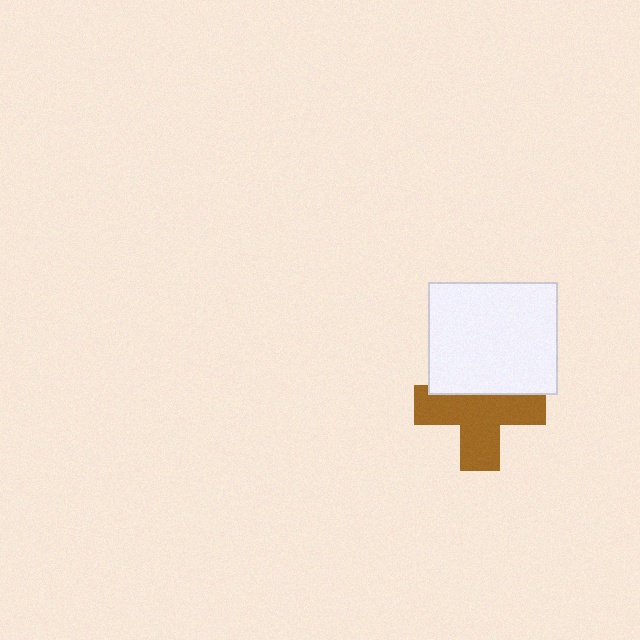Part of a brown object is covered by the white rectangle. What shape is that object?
It is a cross.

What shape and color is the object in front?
The object in front is a white rectangle.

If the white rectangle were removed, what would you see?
You would see the complete brown cross.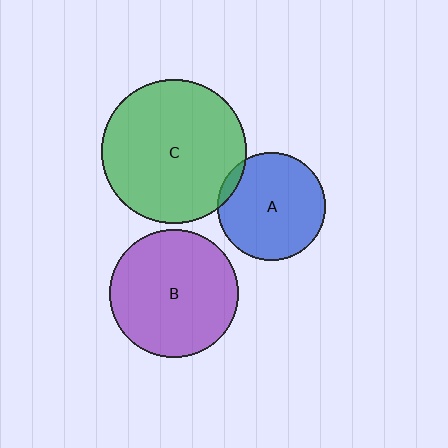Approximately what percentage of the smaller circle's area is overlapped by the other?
Approximately 5%.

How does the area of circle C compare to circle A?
Approximately 1.8 times.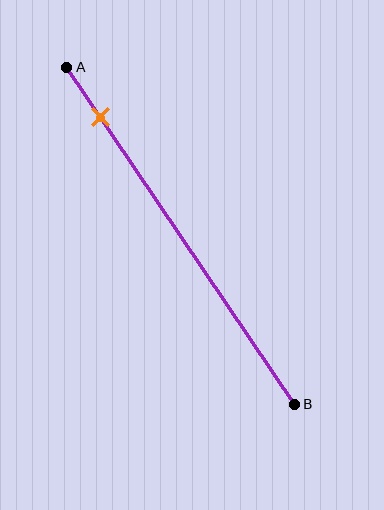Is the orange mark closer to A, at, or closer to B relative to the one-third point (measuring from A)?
The orange mark is closer to point A than the one-third point of segment AB.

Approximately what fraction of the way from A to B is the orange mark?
The orange mark is approximately 15% of the way from A to B.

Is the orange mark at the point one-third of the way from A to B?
No, the mark is at about 15% from A, not at the 33% one-third point.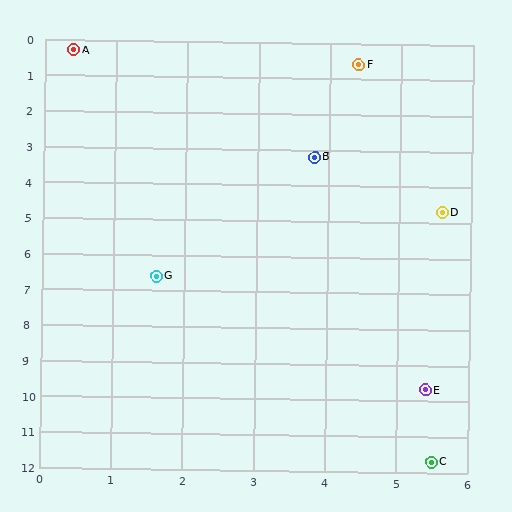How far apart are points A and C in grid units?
Points A and C are about 12.5 grid units apart.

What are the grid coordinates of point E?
Point E is at approximately (5.4, 9.7).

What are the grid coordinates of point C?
Point C is at approximately (5.5, 11.7).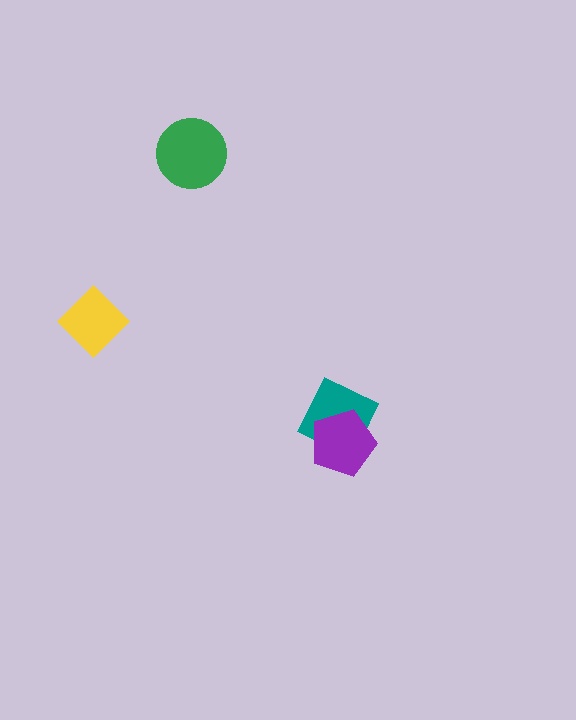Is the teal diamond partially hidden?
Yes, it is partially covered by another shape.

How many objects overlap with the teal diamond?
1 object overlaps with the teal diamond.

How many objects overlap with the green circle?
0 objects overlap with the green circle.